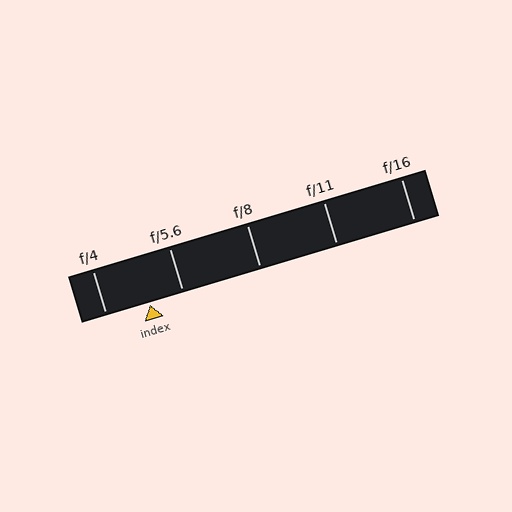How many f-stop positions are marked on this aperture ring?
There are 5 f-stop positions marked.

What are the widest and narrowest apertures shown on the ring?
The widest aperture shown is f/4 and the narrowest is f/16.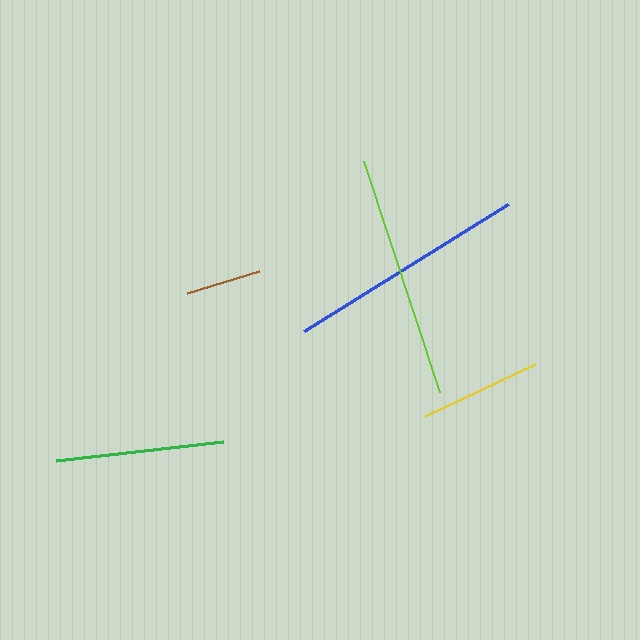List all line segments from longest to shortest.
From longest to shortest: lime, blue, green, yellow, brown.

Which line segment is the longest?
The lime line is the longest at approximately 243 pixels.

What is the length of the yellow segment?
The yellow segment is approximately 122 pixels long.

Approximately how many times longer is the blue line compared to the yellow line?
The blue line is approximately 2.0 times the length of the yellow line.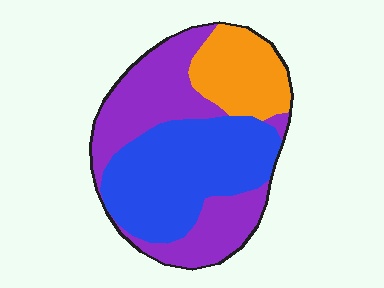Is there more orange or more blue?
Blue.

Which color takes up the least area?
Orange, at roughly 20%.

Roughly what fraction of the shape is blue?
Blue covers about 40% of the shape.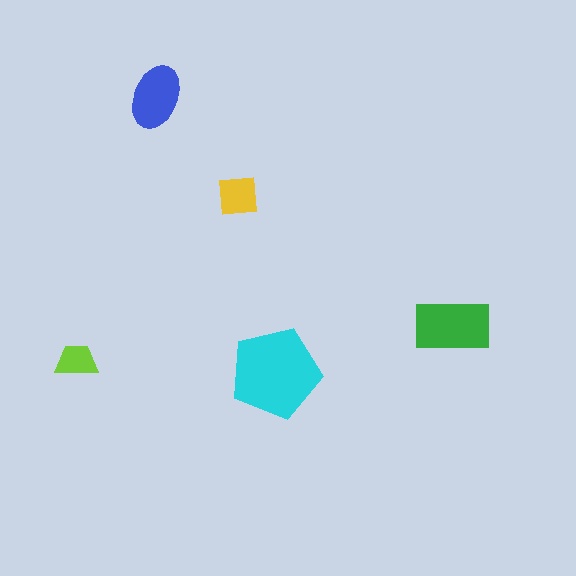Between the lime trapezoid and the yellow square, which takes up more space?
The yellow square.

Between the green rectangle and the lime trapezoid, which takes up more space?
The green rectangle.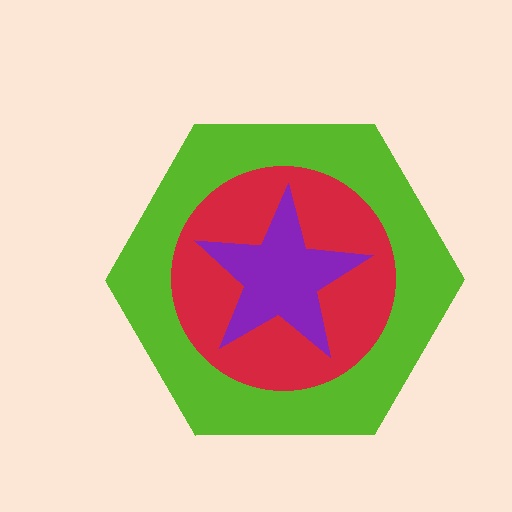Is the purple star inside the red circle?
Yes.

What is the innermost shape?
The purple star.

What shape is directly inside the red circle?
The purple star.